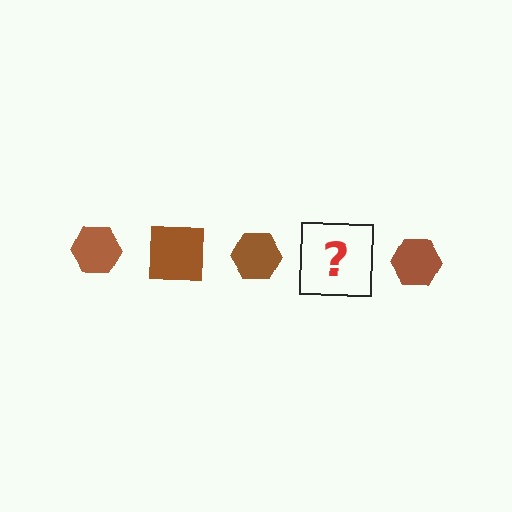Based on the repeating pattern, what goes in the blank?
The blank should be a brown square.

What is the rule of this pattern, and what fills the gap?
The rule is that the pattern cycles through hexagon, square shapes in brown. The gap should be filled with a brown square.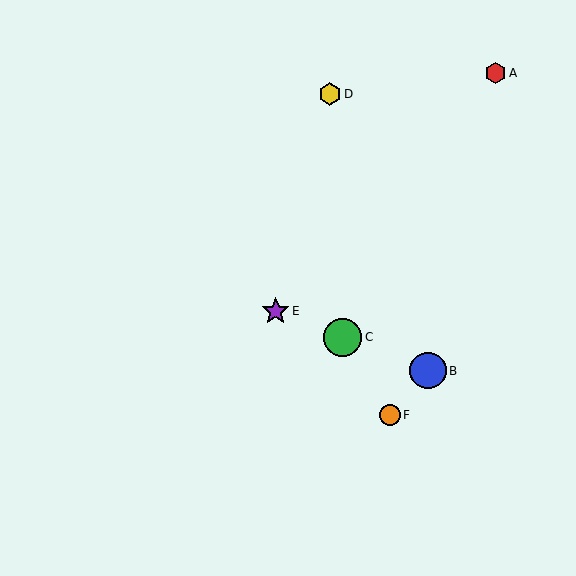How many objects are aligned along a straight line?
3 objects (B, C, E) are aligned along a straight line.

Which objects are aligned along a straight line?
Objects B, C, E are aligned along a straight line.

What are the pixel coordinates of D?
Object D is at (330, 94).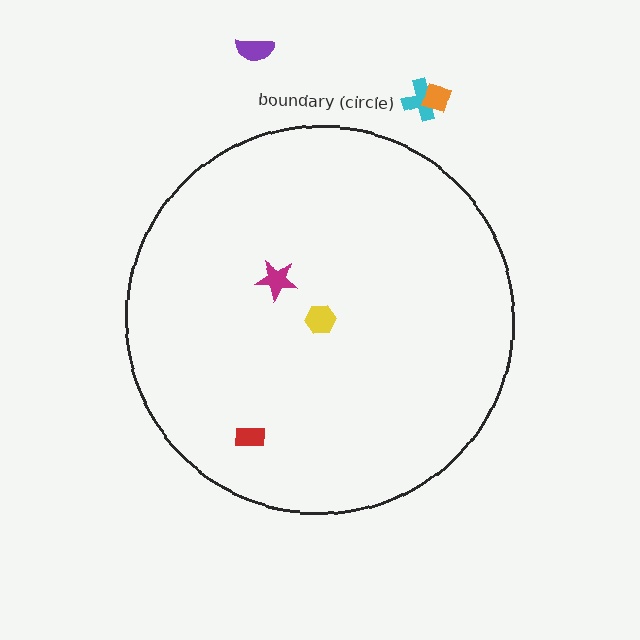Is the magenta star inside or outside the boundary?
Inside.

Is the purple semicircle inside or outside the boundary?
Outside.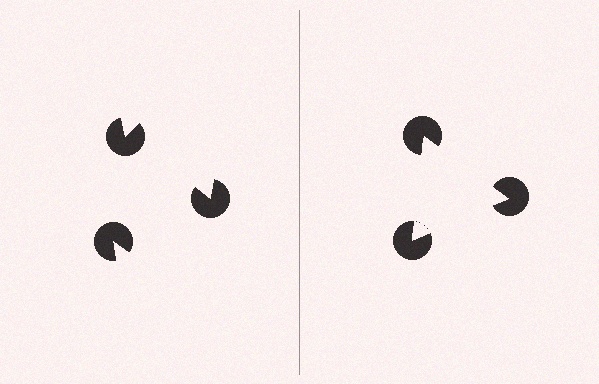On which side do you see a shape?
An illusory triangle appears on the right side. On the left side the wedge cuts are rotated, so no coherent shape forms.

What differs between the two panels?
The pac-man discs are positioned identically on both sides; only the wedge orientations differ. On the right they align to a triangle; on the left they are misaligned.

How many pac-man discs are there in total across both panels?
6 — 3 on each side.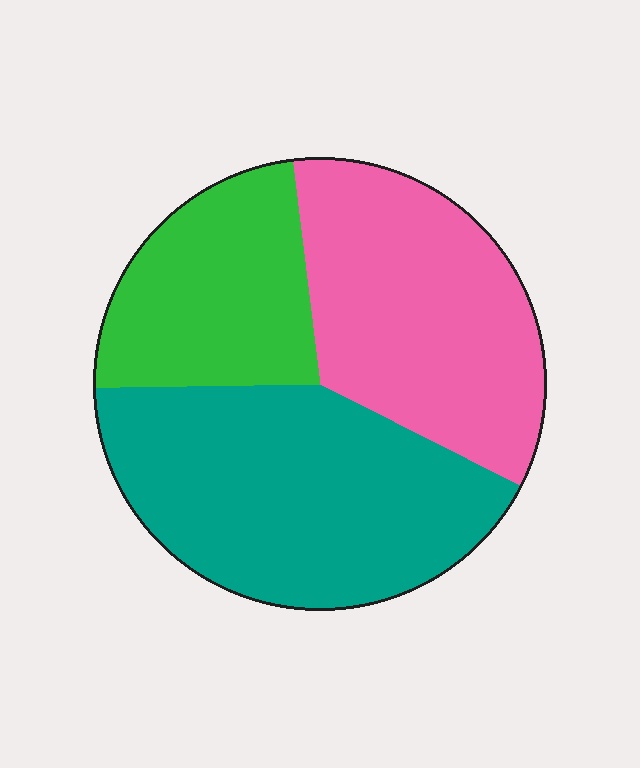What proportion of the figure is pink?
Pink takes up between a third and a half of the figure.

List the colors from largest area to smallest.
From largest to smallest: teal, pink, green.